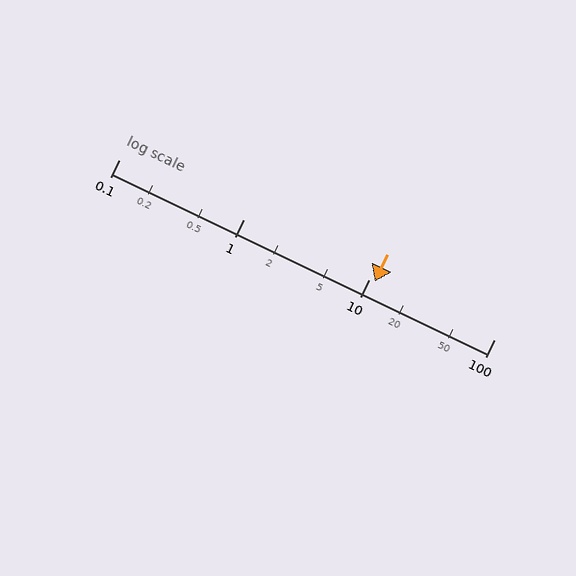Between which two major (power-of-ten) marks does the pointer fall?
The pointer is between 10 and 100.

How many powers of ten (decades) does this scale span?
The scale spans 3 decades, from 0.1 to 100.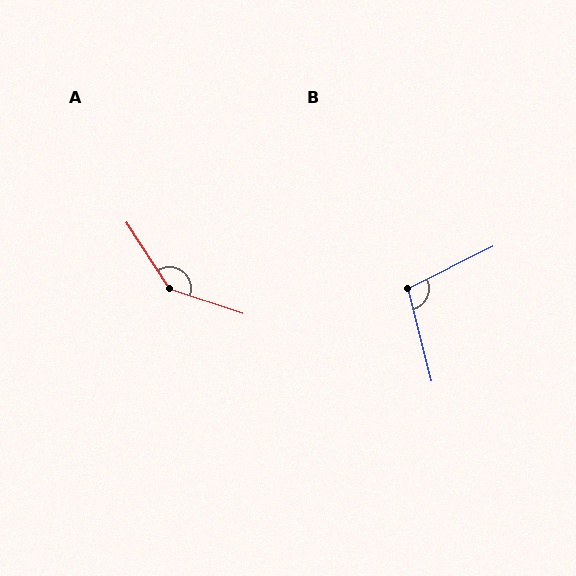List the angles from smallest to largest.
B (102°), A (142°).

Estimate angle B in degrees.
Approximately 102 degrees.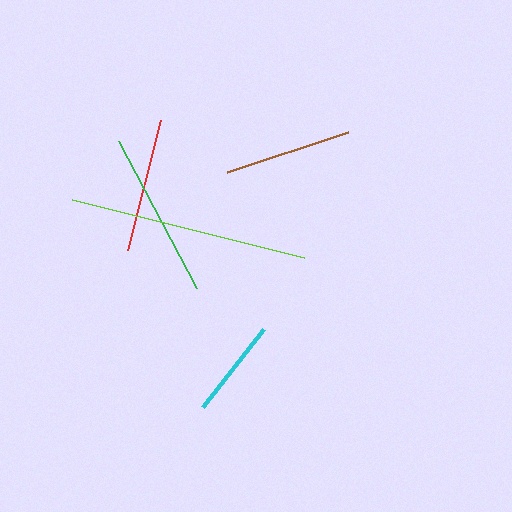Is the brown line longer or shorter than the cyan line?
The brown line is longer than the cyan line.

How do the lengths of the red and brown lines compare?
The red and brown lines are approximately the same length.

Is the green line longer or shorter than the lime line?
The lime line is longer than the green line.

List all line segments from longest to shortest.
From longest to shortest: lime, green, red, brown, cyan.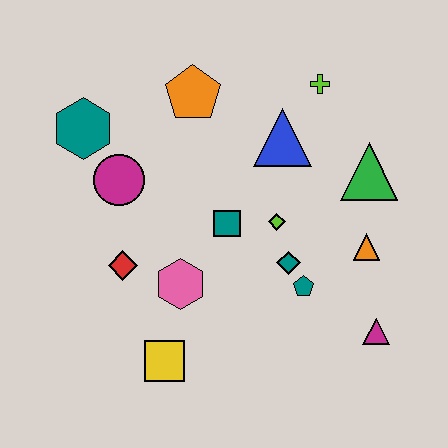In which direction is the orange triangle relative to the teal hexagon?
The orange triangle is to the right of the teal hexagon.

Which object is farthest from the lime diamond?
The teal hexagon is farthest from the lime diamond.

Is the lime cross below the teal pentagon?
No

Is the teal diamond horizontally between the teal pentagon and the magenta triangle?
No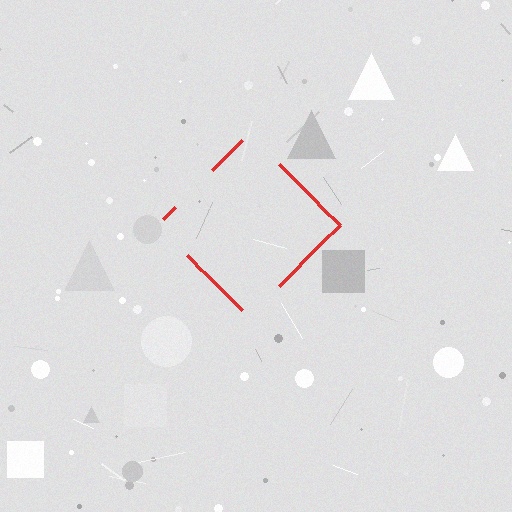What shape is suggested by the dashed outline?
The dashed outline suggests a diamond.